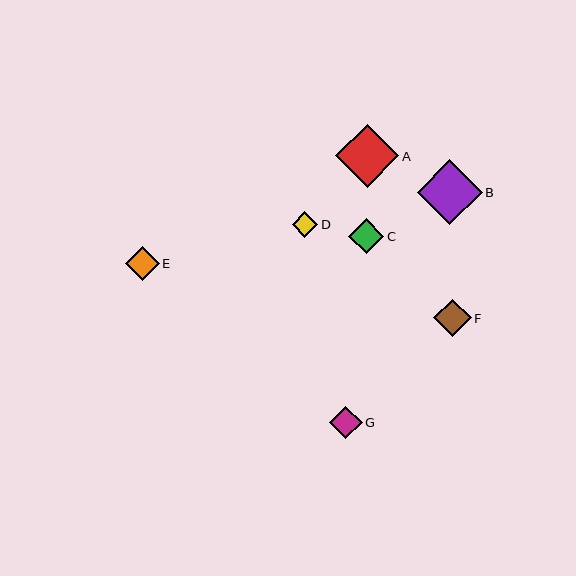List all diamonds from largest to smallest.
From largest to smallest: B, A, F, C, E, G, D.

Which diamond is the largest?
Diamond B is the largest with a size of approximately 65 pixels.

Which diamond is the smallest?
Diamond D is the smallest with a size of approximately 26 pixels.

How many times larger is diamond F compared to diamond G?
Diamond F is approximately 1.1 times the size of diamond G.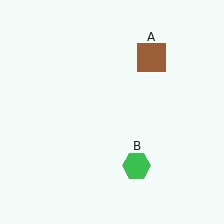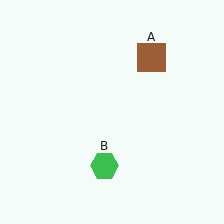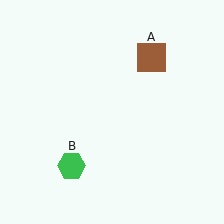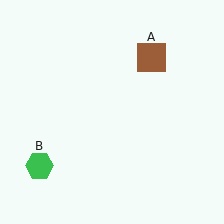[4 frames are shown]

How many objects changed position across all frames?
1 object changed position: green hexagon (object B).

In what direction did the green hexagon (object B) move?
The green hexagon (object B) moved left.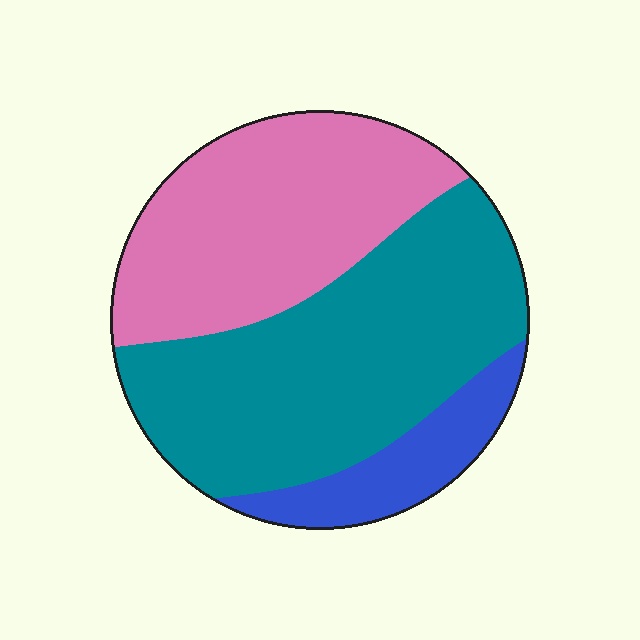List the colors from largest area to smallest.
From largest to smallest: teal, pink, blue.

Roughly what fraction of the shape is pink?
Pink takes up between a quarter and a half of the shape.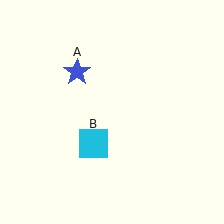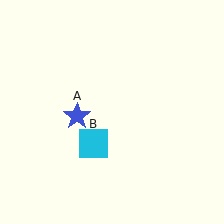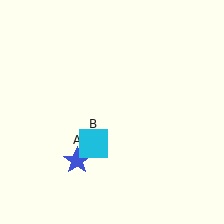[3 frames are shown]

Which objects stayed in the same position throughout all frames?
Cyan square (object B) remained stationary.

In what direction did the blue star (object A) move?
The blue star (object A) moved down.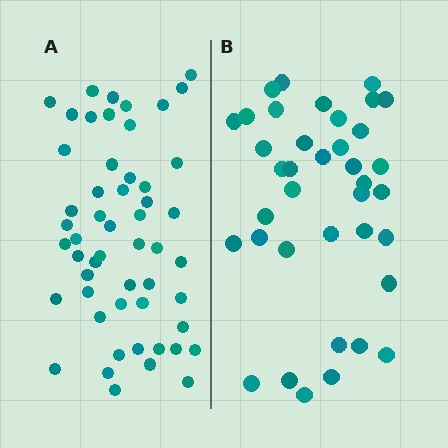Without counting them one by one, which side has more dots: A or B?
Region A (the left region) has more dots.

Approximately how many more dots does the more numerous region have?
Region A has approximately 15 more dots than region B.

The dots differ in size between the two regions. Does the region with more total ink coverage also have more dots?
No. Region B has more total ink coverage because its dots are larger, but region A actually contains more individual dots. Total area can be misleading — the number of items is what matters here.